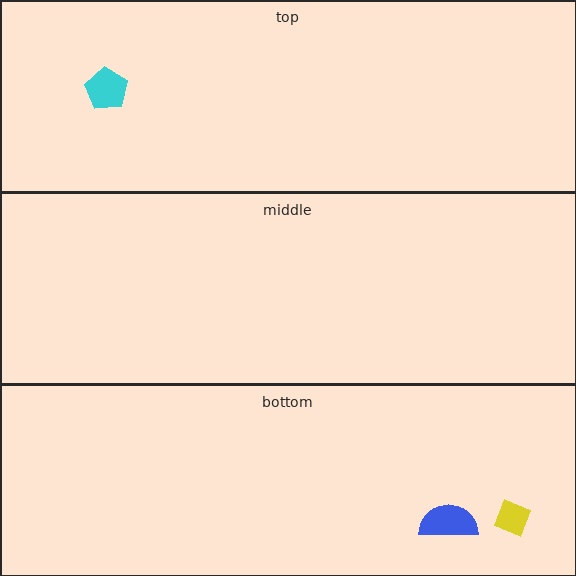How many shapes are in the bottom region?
2.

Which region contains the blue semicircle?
The bottom region.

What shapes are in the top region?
The cyan pentagon.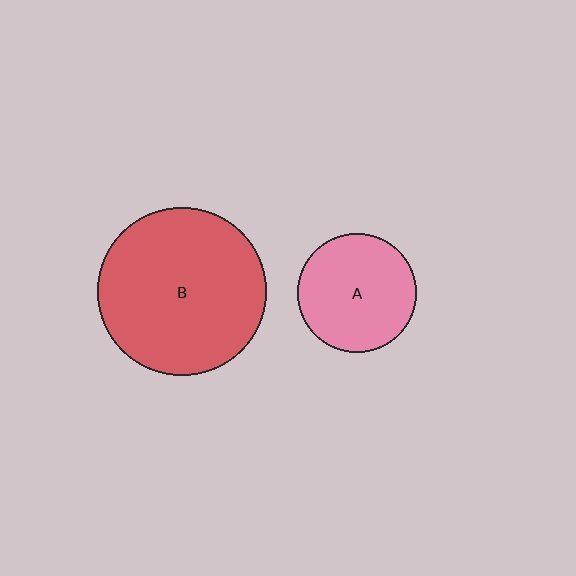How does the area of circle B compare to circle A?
Approximately 2.0 times.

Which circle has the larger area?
Circle B (red).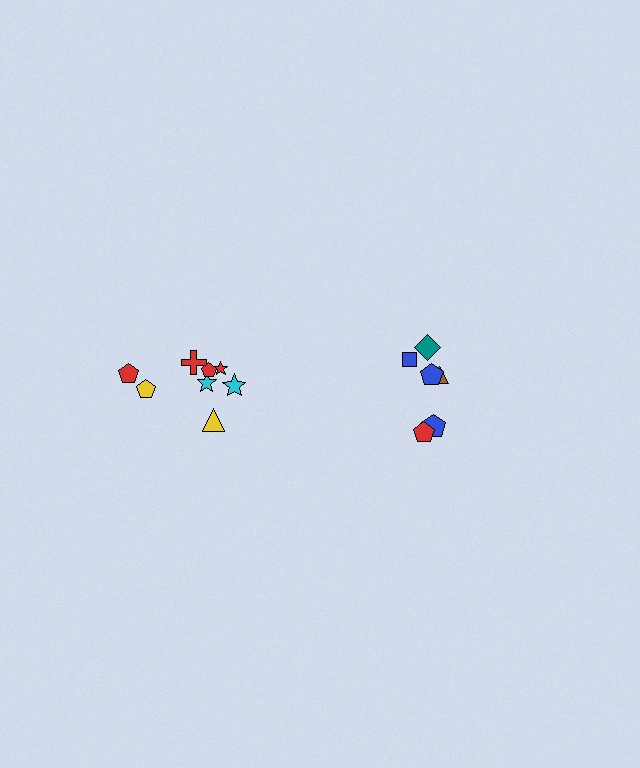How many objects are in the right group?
There are 6 objects.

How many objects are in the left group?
There are 8 objects.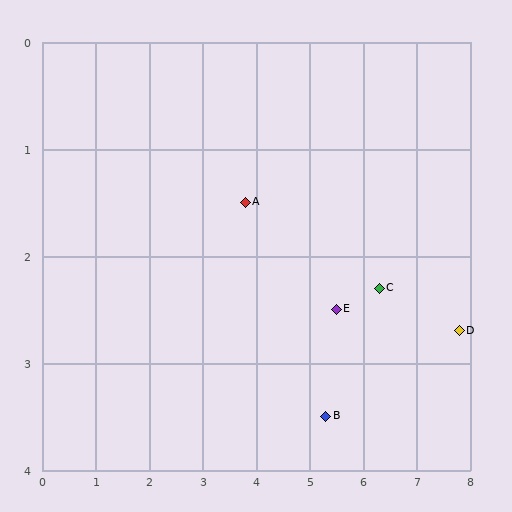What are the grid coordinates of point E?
Point E is at approximately (5.5, 2.5).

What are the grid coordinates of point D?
Point D is at approximately (7.8, 2.7).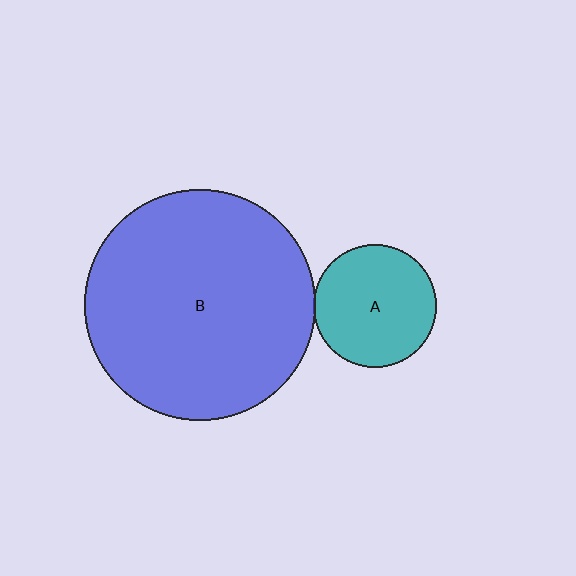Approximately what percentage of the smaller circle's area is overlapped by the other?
Approximately 5%.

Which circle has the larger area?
Circle B (blue).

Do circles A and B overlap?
Yes.